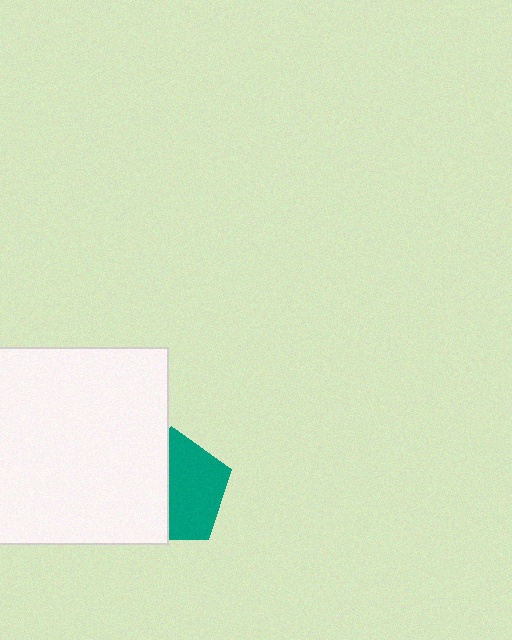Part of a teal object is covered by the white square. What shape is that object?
It is a pentagon.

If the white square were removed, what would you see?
You would see the complete teal pentagon.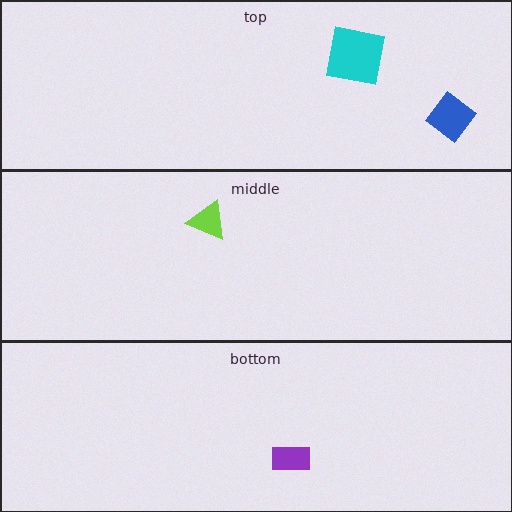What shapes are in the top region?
The blue diamond, the cyan square.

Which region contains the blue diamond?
The top region.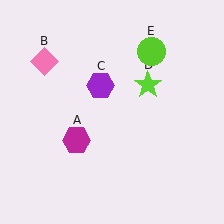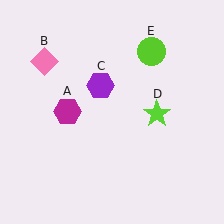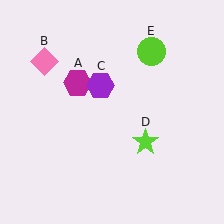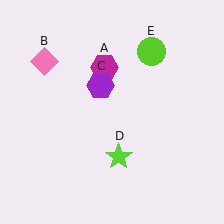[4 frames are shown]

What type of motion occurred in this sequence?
The magenta hexagon (object A), lime star (object D) rotated clockwise around the center of the scene.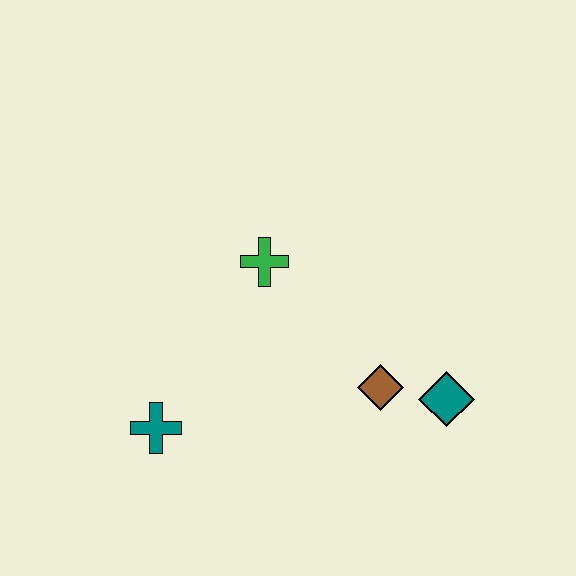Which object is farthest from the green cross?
The teal diamond is farthest from the green cross.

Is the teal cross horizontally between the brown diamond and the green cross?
No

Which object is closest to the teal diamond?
The brown diamond is closest to the teal diamond.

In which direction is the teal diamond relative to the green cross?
The teal diamond is to the right of the green cross.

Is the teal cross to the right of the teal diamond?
No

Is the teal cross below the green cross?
Yes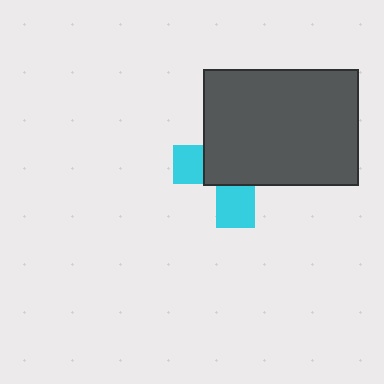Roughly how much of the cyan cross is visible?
A small part of it is visible (roughly 34%).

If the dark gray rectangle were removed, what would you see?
You would see the complete cyan cross.